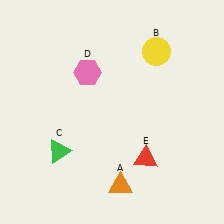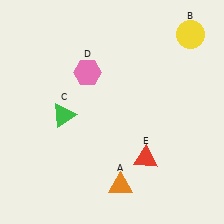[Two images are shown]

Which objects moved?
The objects that moved are: the yellow circle (B), the green triangle (C).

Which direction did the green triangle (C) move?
The green triangle (C) moved up.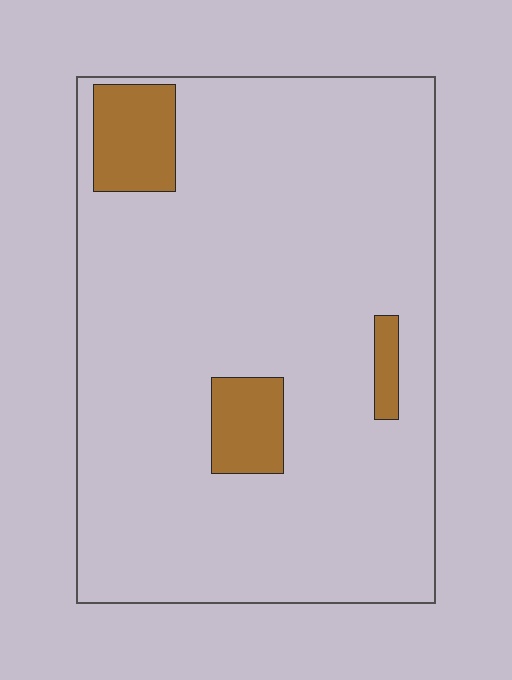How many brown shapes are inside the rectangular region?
3.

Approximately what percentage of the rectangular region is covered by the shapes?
Approximately 10%.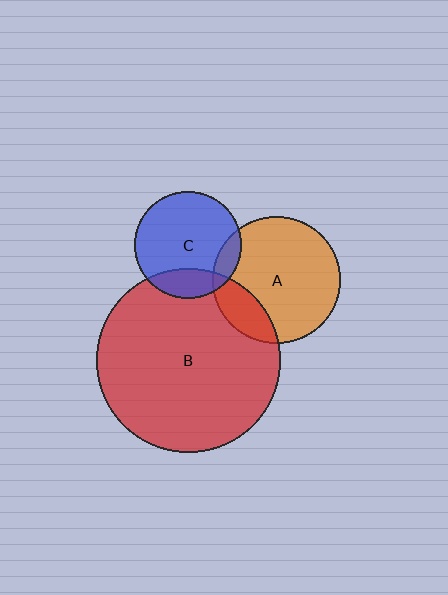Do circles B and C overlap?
Yes.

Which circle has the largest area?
Circle B (red).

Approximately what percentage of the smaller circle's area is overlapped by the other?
Approximately 20%.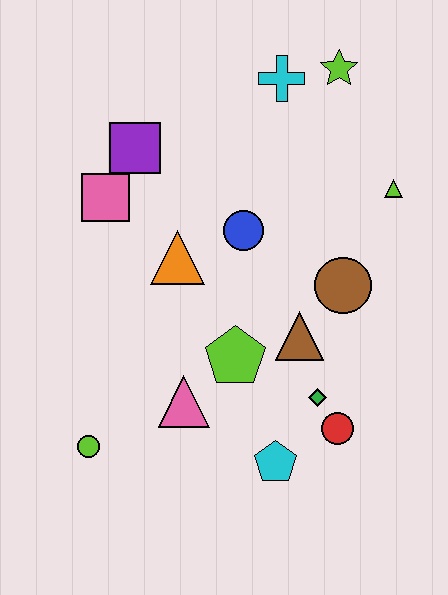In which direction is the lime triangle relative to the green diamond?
The lime triangle is above the green diamond.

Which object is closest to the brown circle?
The brown triangle is closest to the brown circle.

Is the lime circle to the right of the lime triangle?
No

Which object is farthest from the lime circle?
The lime star is farthest from the lime circle.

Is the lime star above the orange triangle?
Yes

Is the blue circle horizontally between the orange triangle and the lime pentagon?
No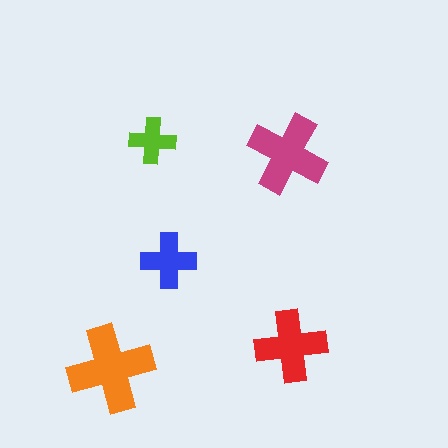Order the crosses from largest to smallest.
the orange one, the magenta one, the red one, the blue one, the lime one.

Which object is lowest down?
The orange cross is bottommost.